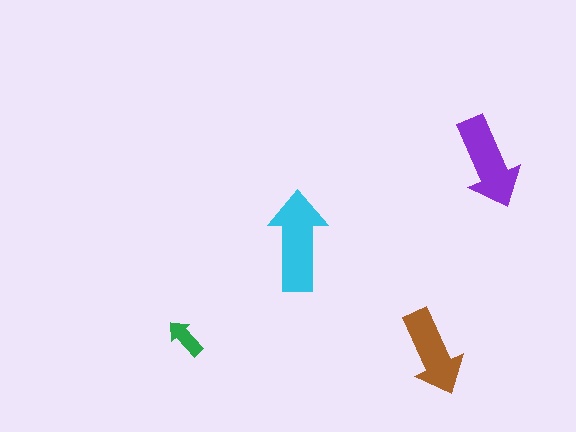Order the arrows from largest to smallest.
the cyan one, the purple one, the brown one, the green one.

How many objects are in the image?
There are 4 objects in the image.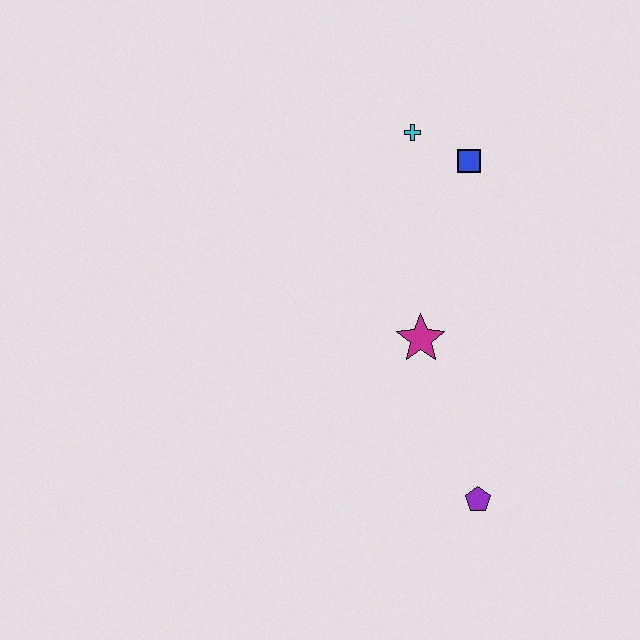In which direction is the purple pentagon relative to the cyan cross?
The purple pentagon is below the cyan cross.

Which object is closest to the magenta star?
The purple pentagon is closest to the magenta star.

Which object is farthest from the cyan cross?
The purple pentagon is farthest from the cyan cross.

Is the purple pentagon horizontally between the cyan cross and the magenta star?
No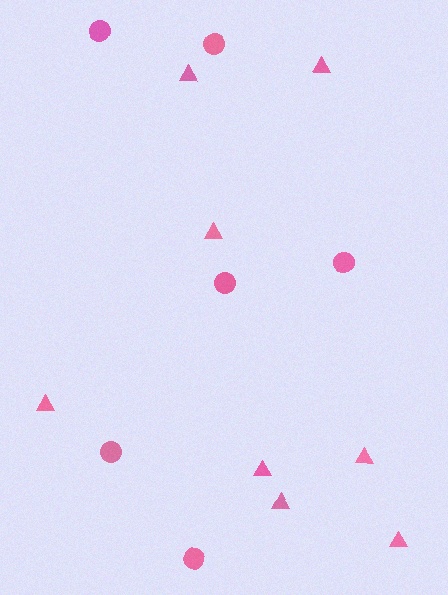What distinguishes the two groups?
There are 2 groups: one group of circles (6) and one group of triangles (8).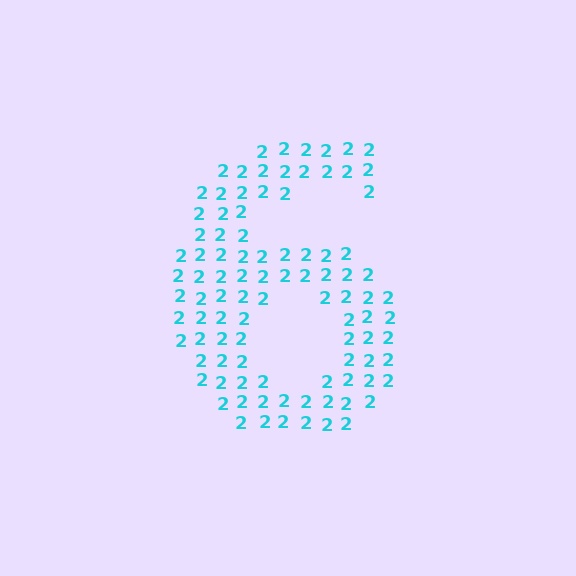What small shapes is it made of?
It is made of small digit 2's.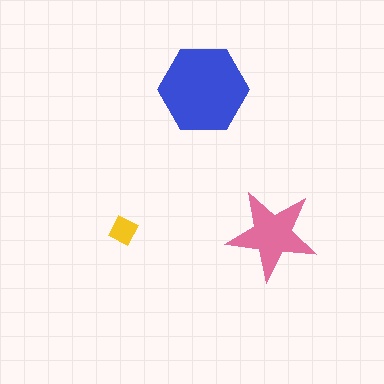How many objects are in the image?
There are 3 objects in the image.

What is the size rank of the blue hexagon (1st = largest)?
1st.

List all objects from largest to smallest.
The blue hexagon, the pink star, the yellow diamond.